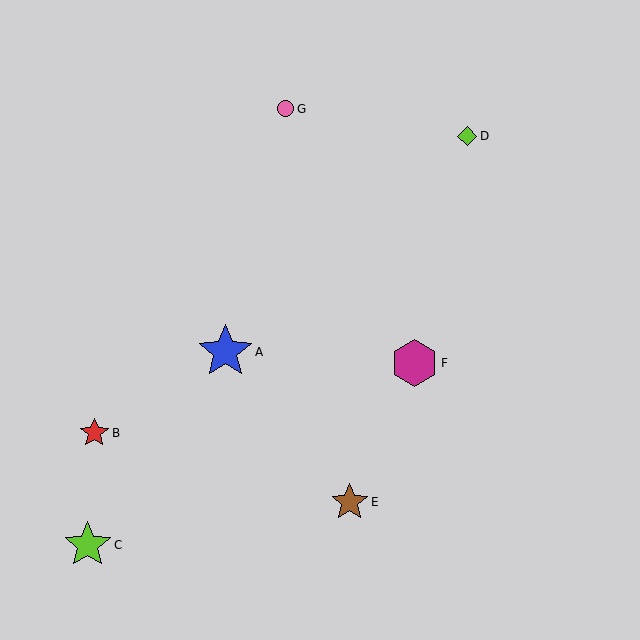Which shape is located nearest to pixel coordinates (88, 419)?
The red star (labeled B) at (94, 433) is nearest to that location.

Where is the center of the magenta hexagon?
The center of the magenta hexagon is at (414, 363).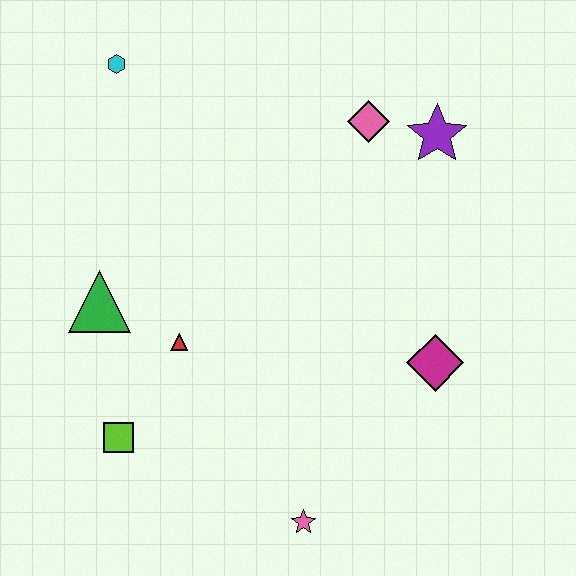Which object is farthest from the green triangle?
The purple star is farthest from the green triangle.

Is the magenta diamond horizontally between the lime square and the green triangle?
No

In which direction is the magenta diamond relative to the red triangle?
The magenta diamond is to the right of the red triangle.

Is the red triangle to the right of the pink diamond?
No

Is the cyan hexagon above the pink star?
Yes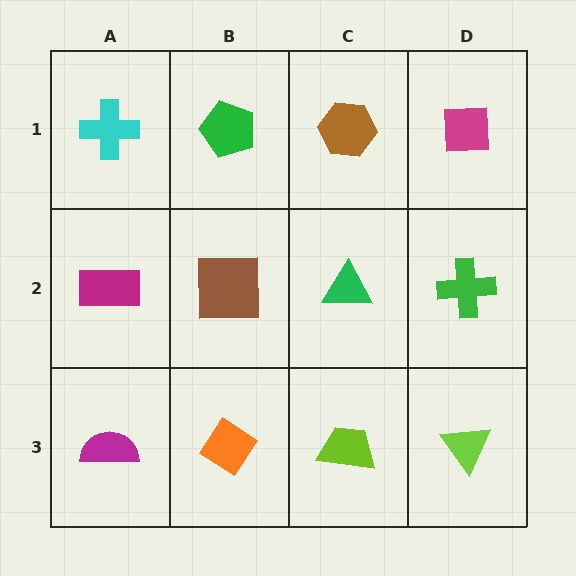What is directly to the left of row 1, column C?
A green pentagon.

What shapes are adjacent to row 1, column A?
A magenta rectangle (row 2, column A), a green pentagon (row 1, column B).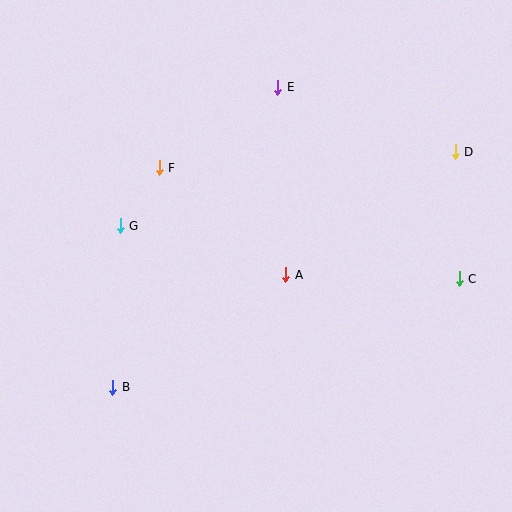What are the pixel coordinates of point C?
Point C is at (459, 279).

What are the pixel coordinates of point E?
Point E is at (278, 87).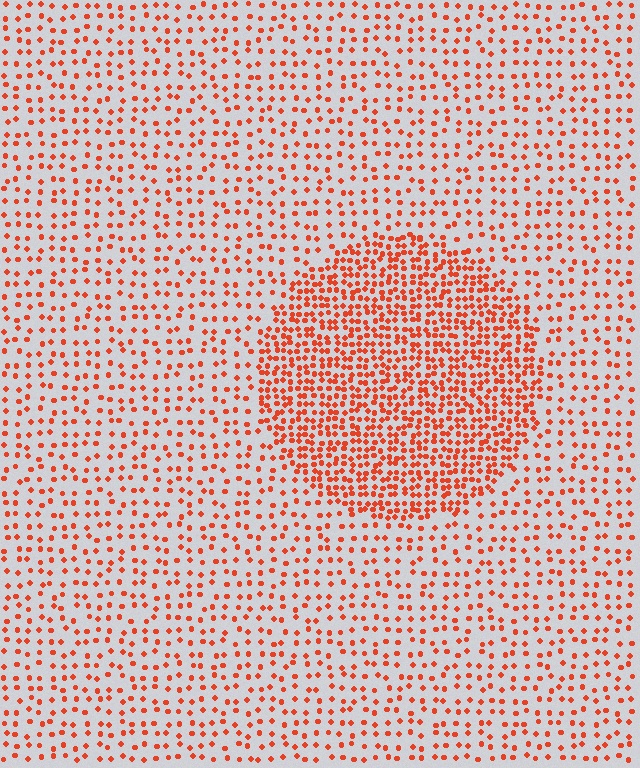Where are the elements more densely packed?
The elements are more densely packed inside the circle boundary.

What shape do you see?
I see a circle.